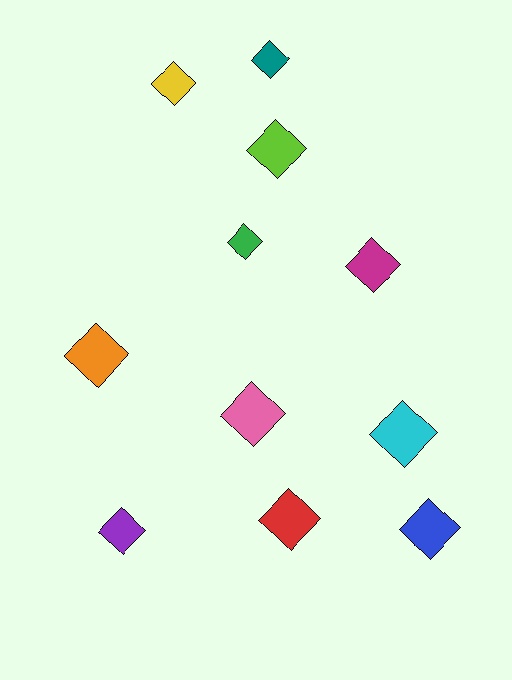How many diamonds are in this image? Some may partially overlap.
There are 11 diamonds.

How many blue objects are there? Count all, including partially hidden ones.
There is 1 blue object.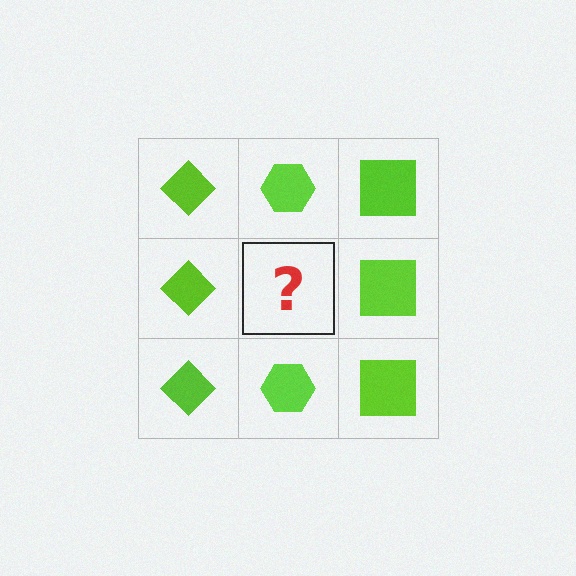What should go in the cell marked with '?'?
The missing cell should contain a lime hexagon.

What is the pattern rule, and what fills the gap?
The rule is that each column has a consistent shape. The gap should be filled with a lime hexagon.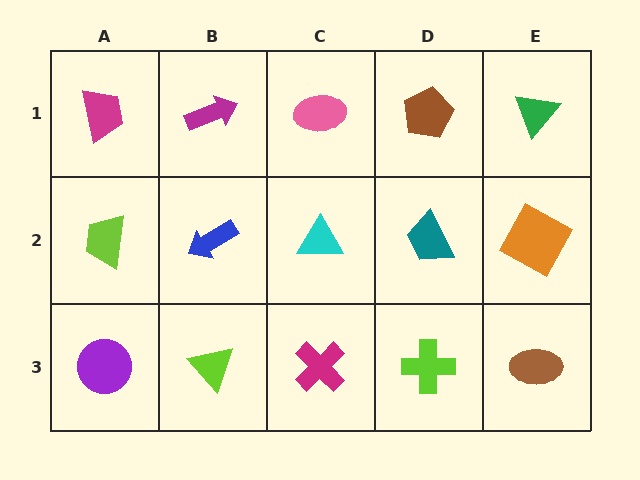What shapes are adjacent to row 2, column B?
A magenta arrow (row 1, column B), a lime triangle (row 3, column B), a lime trapezoid (row 2, column A), a cyan triangle (row 2, column C).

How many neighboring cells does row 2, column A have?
3.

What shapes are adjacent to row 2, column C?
A pink ellipse (row 1, column C), a magenta cross (row 3, column C), a blue arrow (row 2, column B), a teal trapezoid (row 2, column D).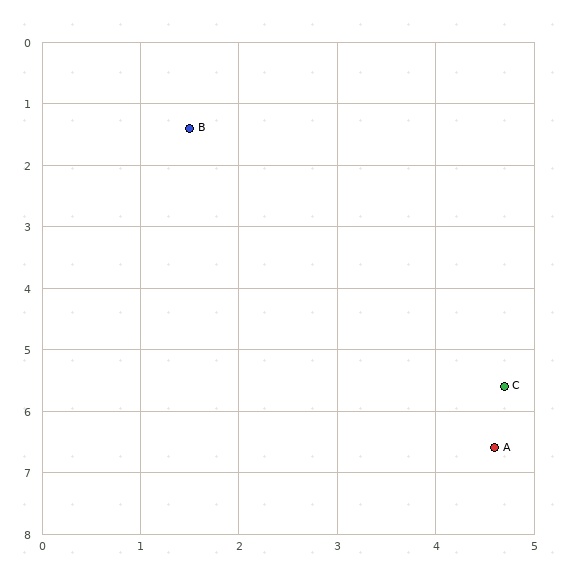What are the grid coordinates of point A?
Point A is at approximately (4.6, 6.6).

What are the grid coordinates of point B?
Point B is at approximately (1.5, 1.4).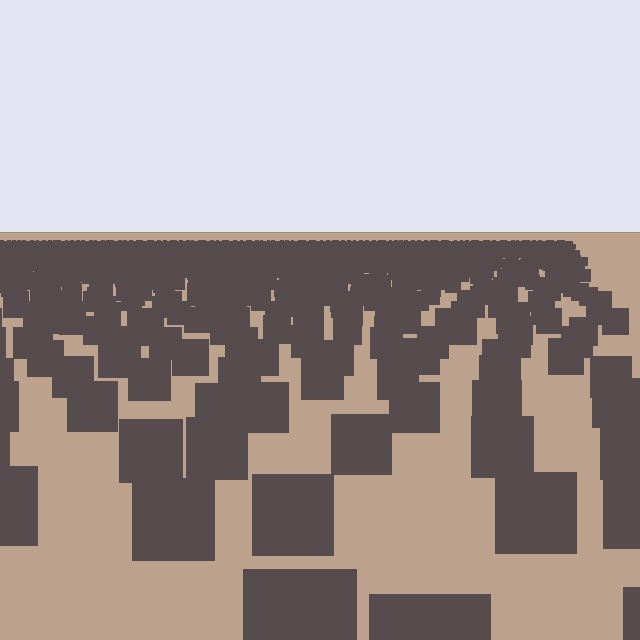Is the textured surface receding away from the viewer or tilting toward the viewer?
The surface is receding away from the viewer. Texture elements get smaller and denser toward the top.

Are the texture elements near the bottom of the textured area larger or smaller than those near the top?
Larger. Near the bottom, elements are closer to the viewer and appear at a bigger on-screen size.